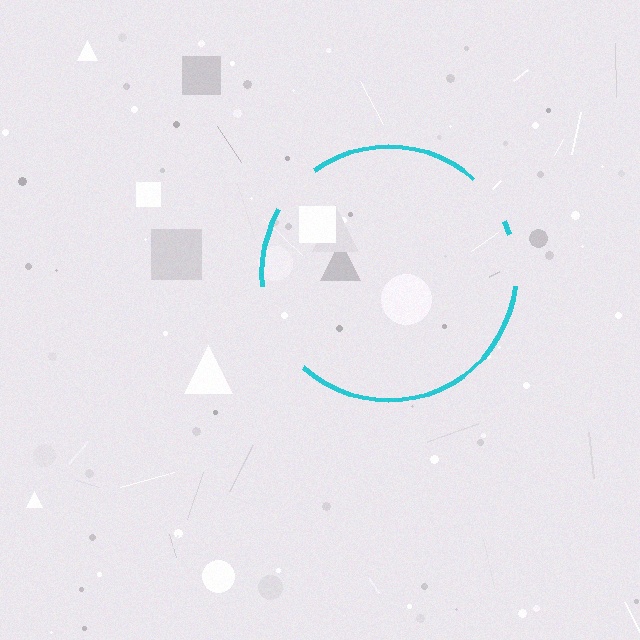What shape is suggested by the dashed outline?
The dashed outline suggests a circle.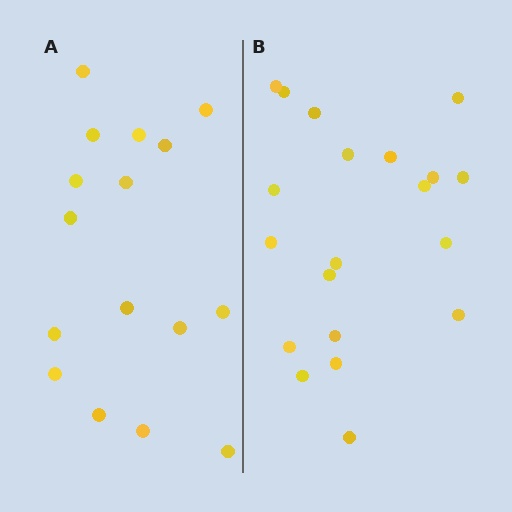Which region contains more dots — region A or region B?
Region B (the right region) has more dots.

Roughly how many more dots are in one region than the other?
Region B has about 4 more dots than region A.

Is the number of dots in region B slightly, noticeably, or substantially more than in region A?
Region B has noticeably more, but not dramatically so. The ratio is roughly 1.2 to 1.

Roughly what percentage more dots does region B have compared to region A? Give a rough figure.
About 25% more.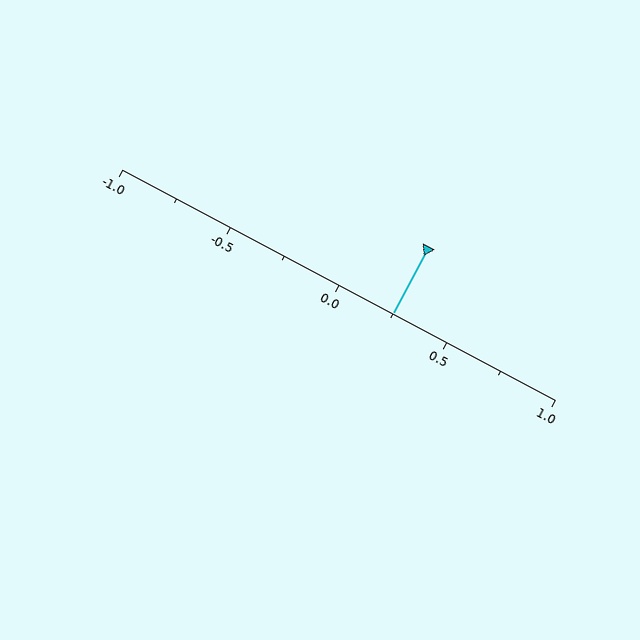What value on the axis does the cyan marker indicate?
The marker indicates approximately 0.25.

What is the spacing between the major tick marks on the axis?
The major ticks are spaced 0.5 apart.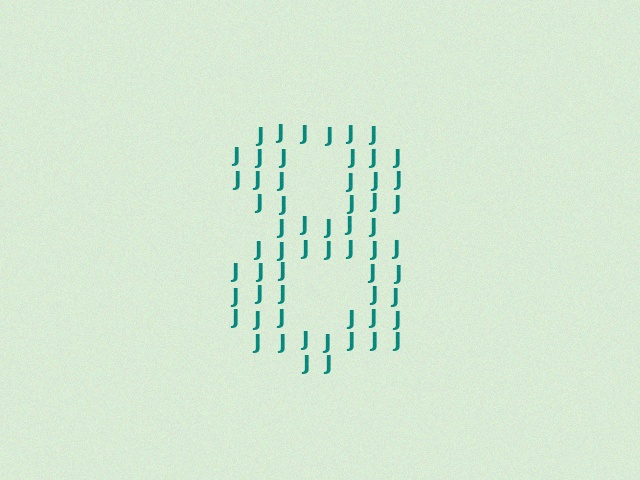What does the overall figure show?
The overall figure shows the digit 8.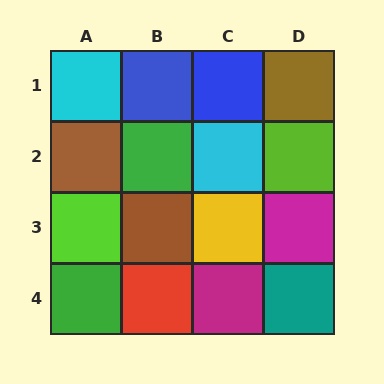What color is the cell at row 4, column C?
Magenta.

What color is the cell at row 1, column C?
Blue.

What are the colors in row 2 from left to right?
Brown, green, cyan, lime.